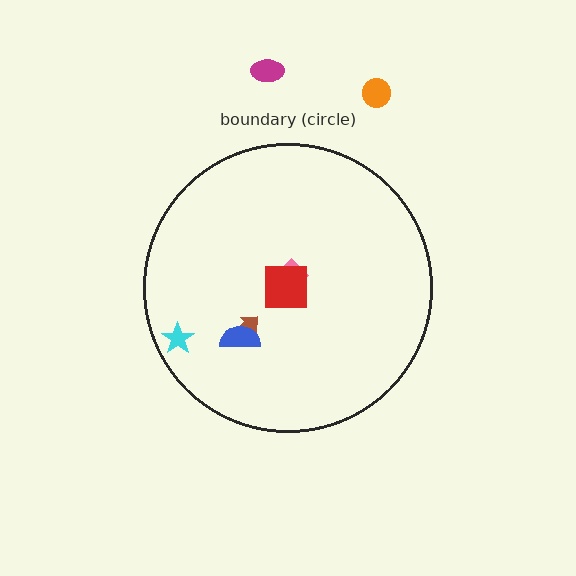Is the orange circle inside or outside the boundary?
Outside.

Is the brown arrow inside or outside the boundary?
Inside.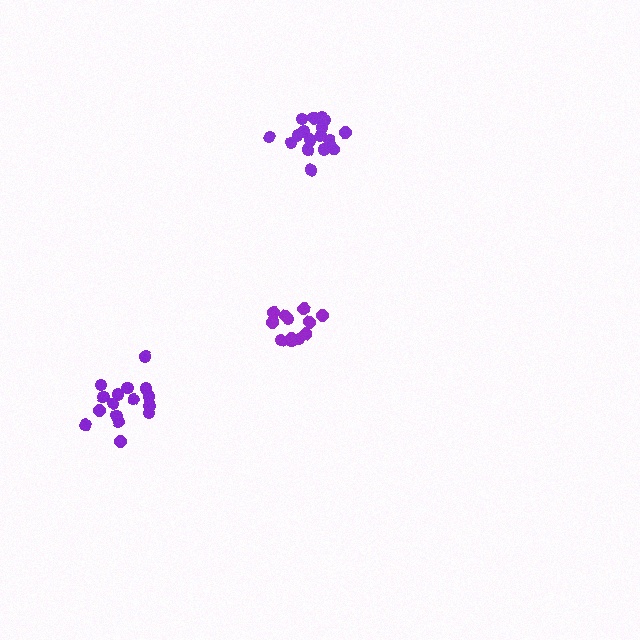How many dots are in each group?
Group 1: 13 dots, Group 2: 18 dots, Group 3: 16 dots (47 total).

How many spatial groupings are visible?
There are 3 spatial groupings.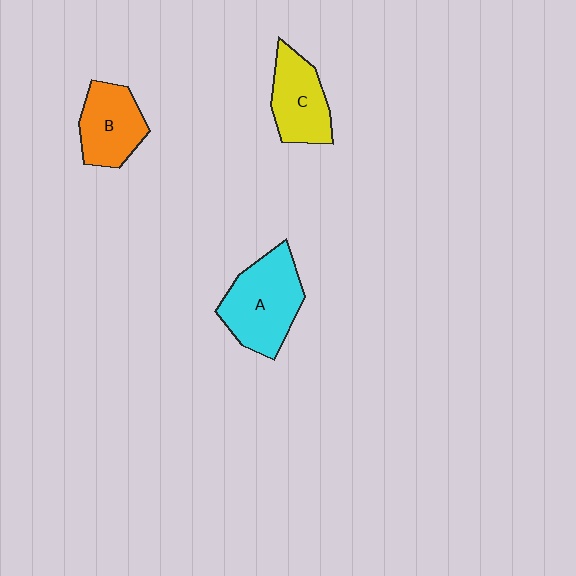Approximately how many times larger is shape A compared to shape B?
Approximately 1.4 times.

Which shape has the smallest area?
Shape B (orange).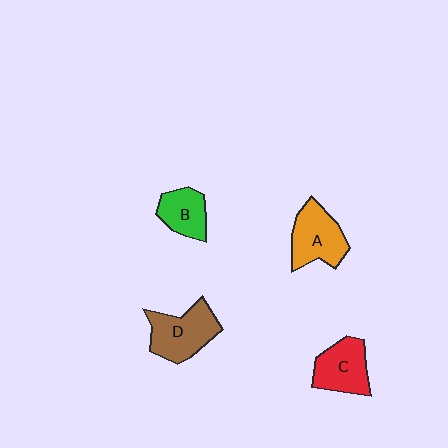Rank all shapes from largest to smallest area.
From largest to smallest: D (brown), A (orange), C (red), B (green).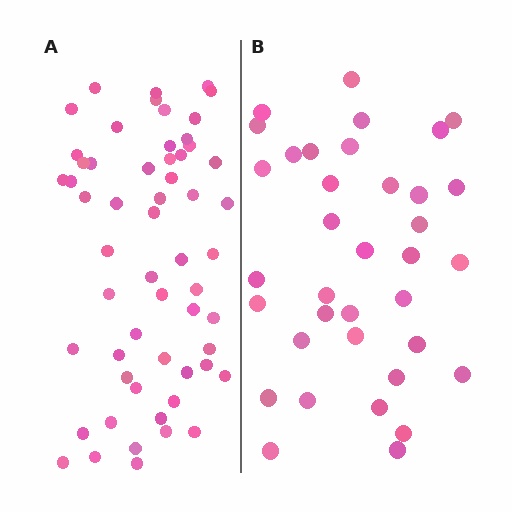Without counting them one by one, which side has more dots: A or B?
Region A (the left region) has more dots.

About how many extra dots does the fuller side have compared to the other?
Region A has approximately 20 more dots than region B.